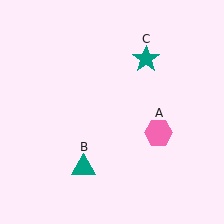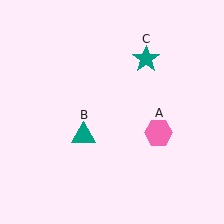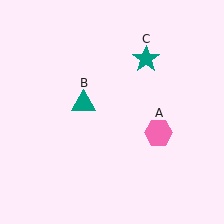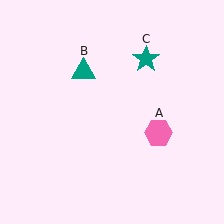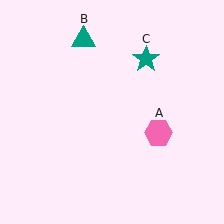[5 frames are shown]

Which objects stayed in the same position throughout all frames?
Pink hexagon (object A) and teal star (object C) remained stationary.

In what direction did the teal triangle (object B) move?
The teal triangle (object B) moved up.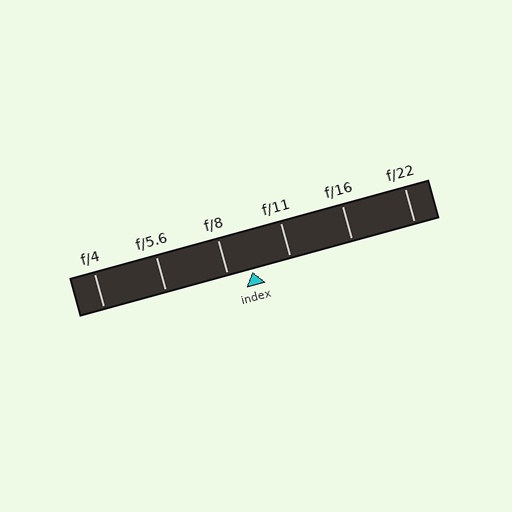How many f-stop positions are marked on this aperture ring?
There are 6 f-stop positions marked.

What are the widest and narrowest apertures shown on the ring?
The widest aperture shown is f/4 and the narrowest is f/22.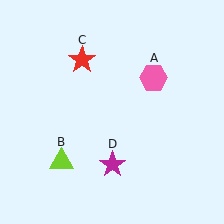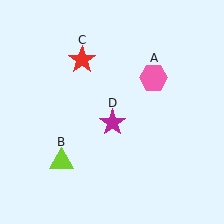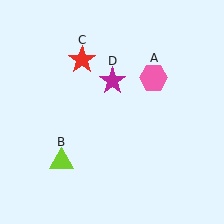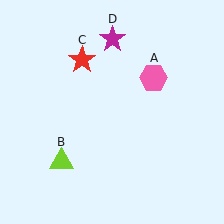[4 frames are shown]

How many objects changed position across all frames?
1 object changed position: magenta star (object D).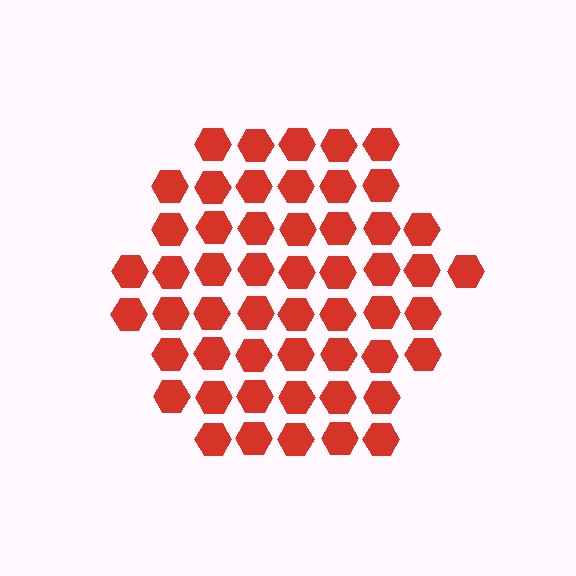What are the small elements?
The small elements are hexagons.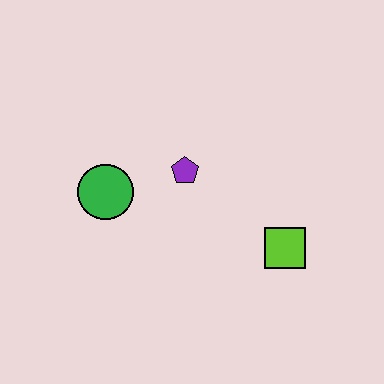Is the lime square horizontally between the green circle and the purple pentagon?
No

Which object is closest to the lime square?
The purple pentagon is closest to the lime square.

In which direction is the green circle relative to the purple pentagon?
The green circle is to the left of the purple pentagon.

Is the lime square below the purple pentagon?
Yes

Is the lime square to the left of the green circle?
No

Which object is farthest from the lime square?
The green circle is farthest from the lime square.